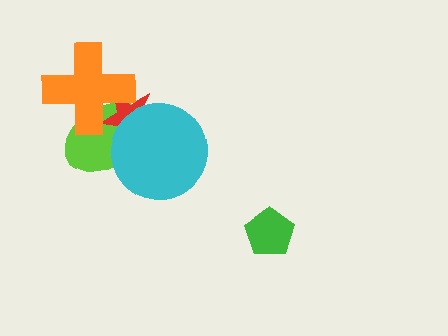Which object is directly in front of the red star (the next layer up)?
The cyan circle is directly in front of the red star.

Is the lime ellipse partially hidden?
Yes, it is partially covered by another shape.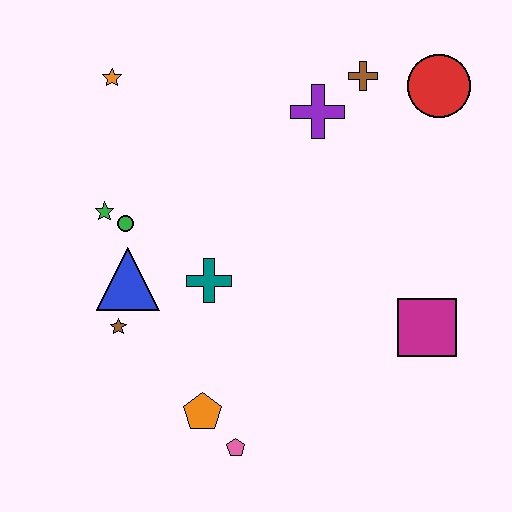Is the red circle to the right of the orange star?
Yes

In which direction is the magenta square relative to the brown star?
The magenta square is to the right of the brown star.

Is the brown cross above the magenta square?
Yes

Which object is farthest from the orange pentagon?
The red circle is farthest from the orange pentagon.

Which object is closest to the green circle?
The green star is closest to the green circle.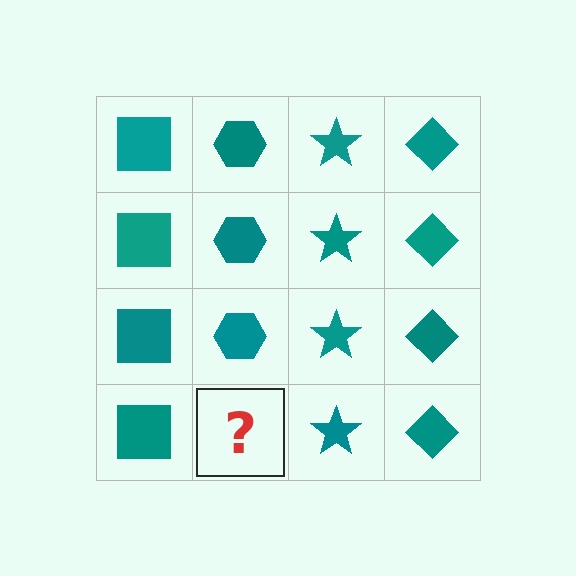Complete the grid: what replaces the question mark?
The question mark should be replaced with a teal hexagon.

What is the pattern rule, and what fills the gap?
The rule is that each column has a consistent shape. The gap should be filled with a teal hexagon.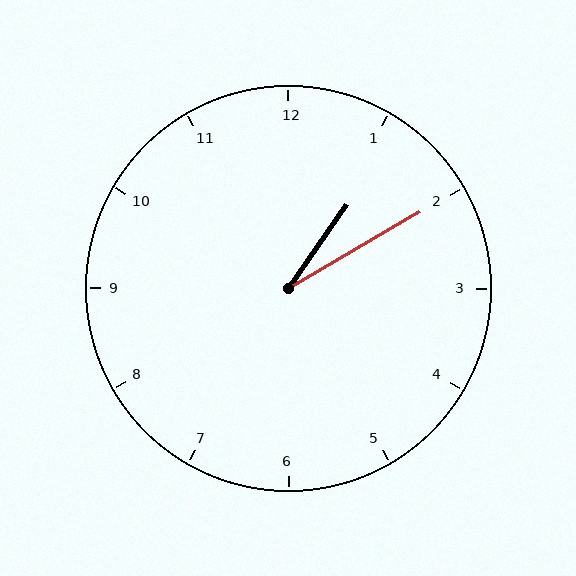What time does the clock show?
1:10.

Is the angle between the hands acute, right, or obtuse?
It is acute.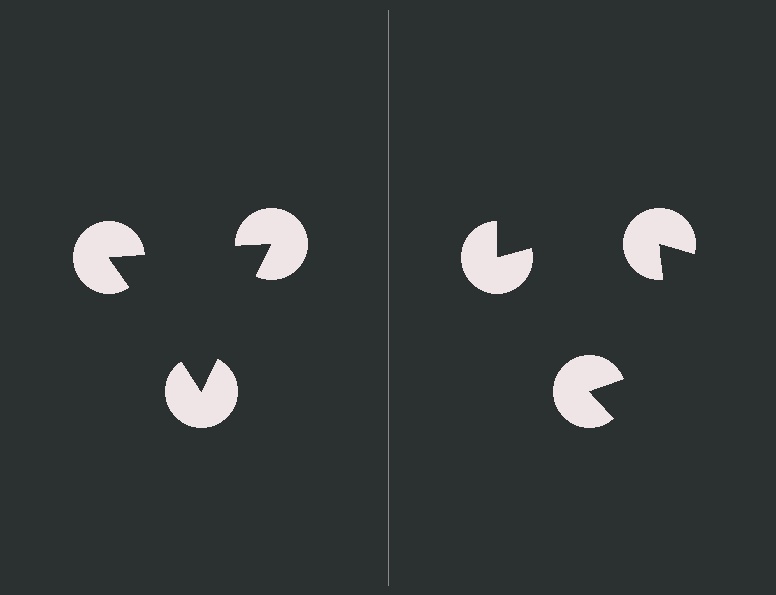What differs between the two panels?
The pac-man discs are positioned identically on both sides; only the wedge orientations differ. On the left they align to a triangle; on the right they are misaligned.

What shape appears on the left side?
An illusory triangle.